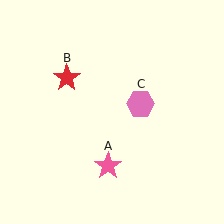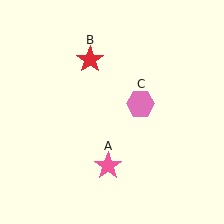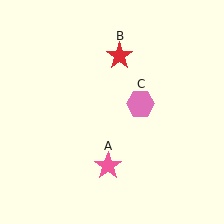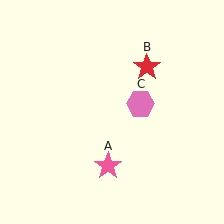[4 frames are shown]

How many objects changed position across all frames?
1 object changed position: red star (object B).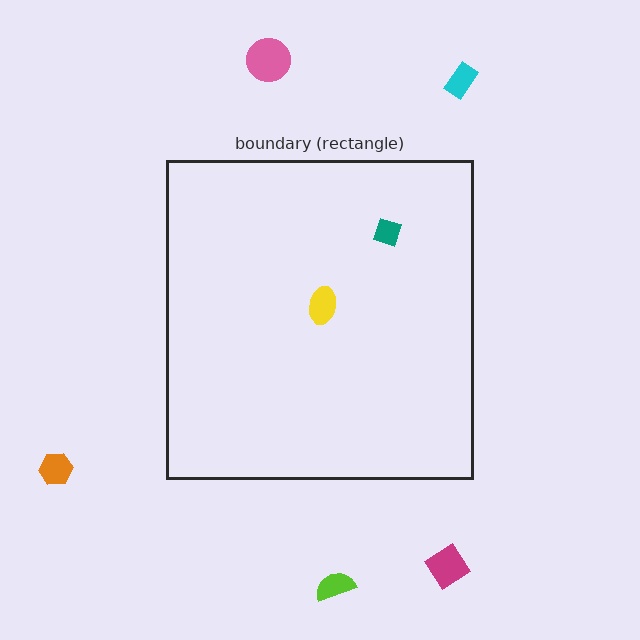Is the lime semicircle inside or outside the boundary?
Outside.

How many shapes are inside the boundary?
2 inside, 5 outside.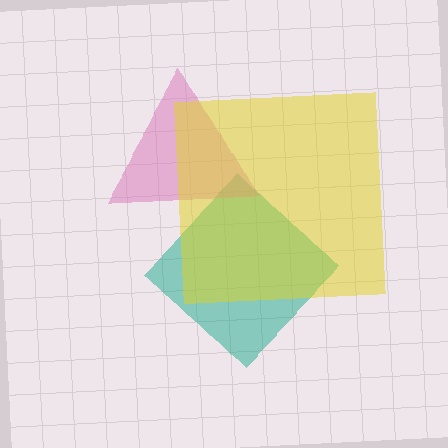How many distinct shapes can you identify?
There are 3 distinct shapes: a teal diamond, a pink triangle, a yellow square.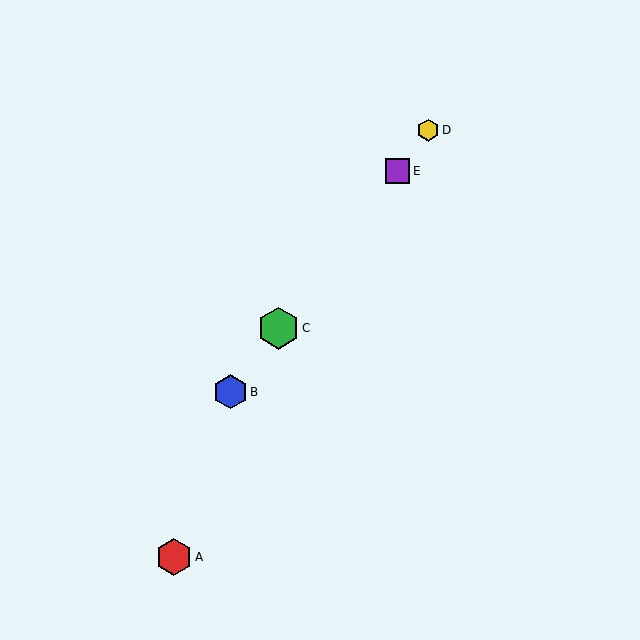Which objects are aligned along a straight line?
Objects B, C, D, E are aligned along a straight line.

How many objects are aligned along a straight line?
4 objects (B, C, D, E) are aligned along a straight line.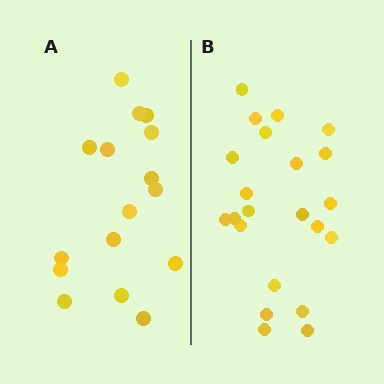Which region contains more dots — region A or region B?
Region B (the right region) has more dots.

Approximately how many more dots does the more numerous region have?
Region B has about 6 more dots than region A.